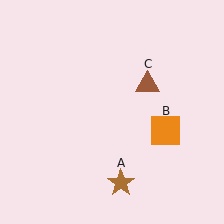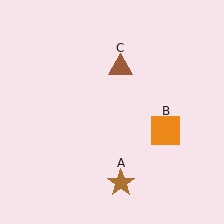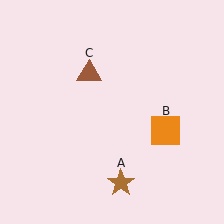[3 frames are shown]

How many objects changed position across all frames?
1 object changed position: brown triangle (object C).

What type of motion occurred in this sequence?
The brown triangle (object C) rotated counterclockwise around the center of the scene.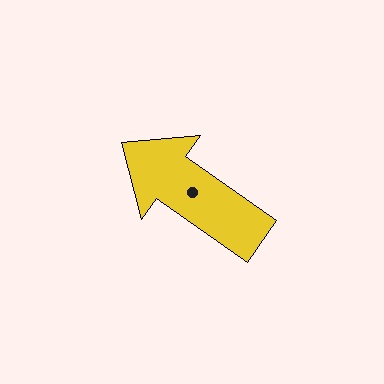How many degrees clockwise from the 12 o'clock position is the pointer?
Approximately 305 degrees.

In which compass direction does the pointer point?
Northwest.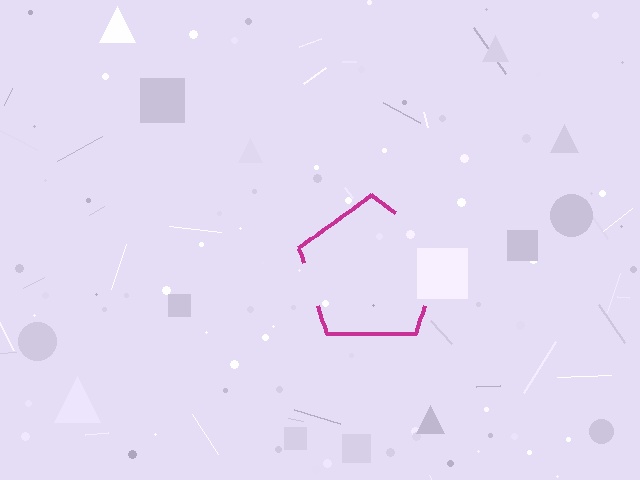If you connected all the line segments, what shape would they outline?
They would outline a pentagon.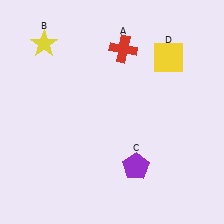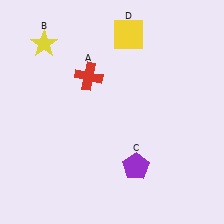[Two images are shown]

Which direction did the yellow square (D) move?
The yellow square (D) moved left.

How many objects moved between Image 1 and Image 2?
2 objects moved between the two images.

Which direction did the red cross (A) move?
The red cross (A) moved left.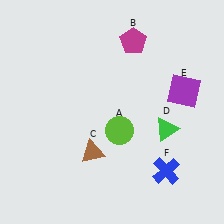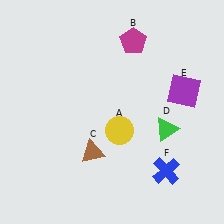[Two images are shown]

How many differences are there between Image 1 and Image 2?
There is 1 difference between the two images.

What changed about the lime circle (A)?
In Image 1, A is lime. In Image 2, it changed to yellow.